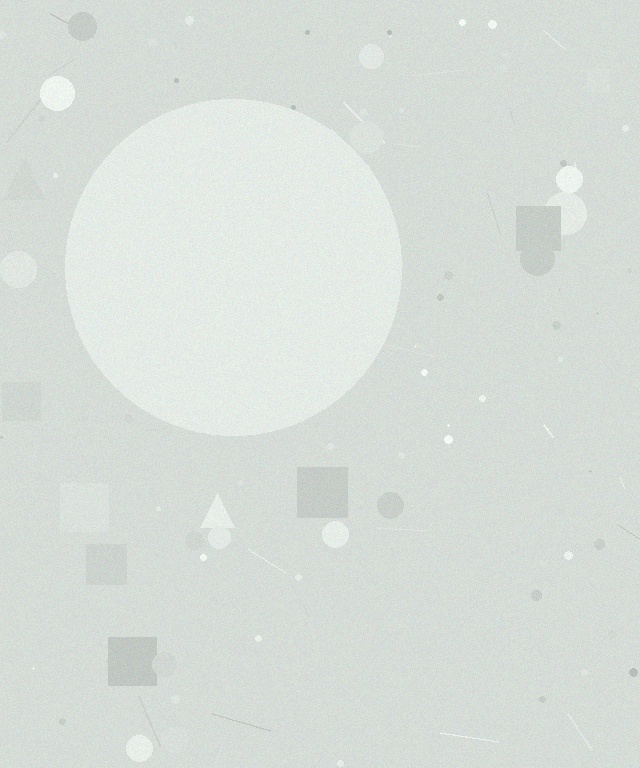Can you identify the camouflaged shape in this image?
The camouflaged shape is a circle.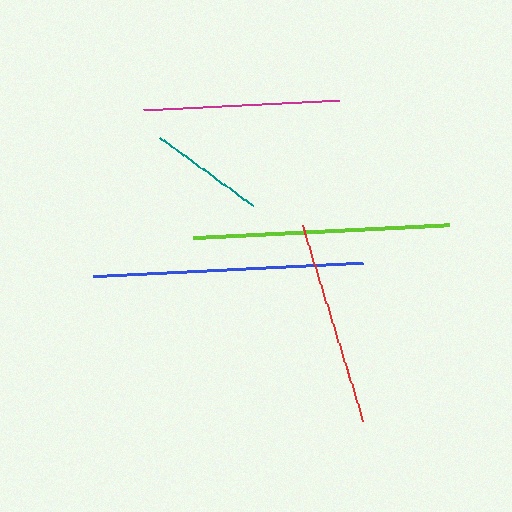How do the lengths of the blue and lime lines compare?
The blue and lime lines are approximately the same length.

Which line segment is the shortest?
The teal line is the shortest at approximately 116 pixels.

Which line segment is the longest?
The blue line is the longest at approximately 271 pixels.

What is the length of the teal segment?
The teal segment is approximately 116 pixels long.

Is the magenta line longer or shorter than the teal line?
The magenta line is longer than the teal line.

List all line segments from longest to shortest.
From longest to shortest: blue, lime, red, magenta, teal.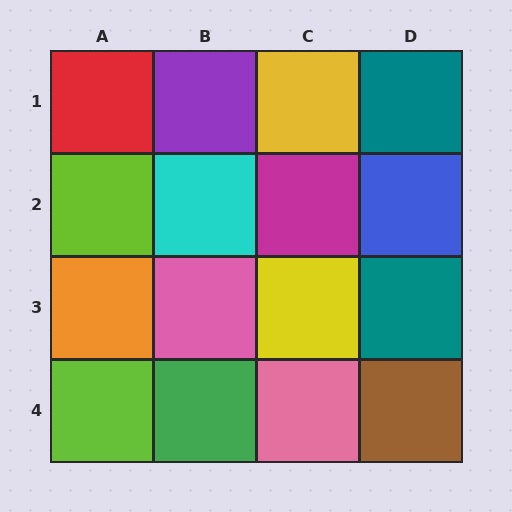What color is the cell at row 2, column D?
Blue.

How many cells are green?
1 cell is green.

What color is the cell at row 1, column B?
Purple.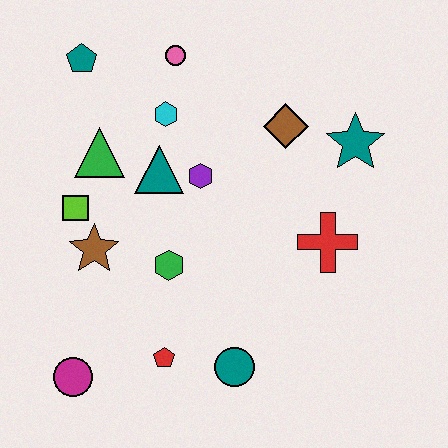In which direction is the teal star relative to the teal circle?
The teal star is above the teal circle.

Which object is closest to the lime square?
The brown star is closest to the lime square.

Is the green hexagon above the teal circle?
Yes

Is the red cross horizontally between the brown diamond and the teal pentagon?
No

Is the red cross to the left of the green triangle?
No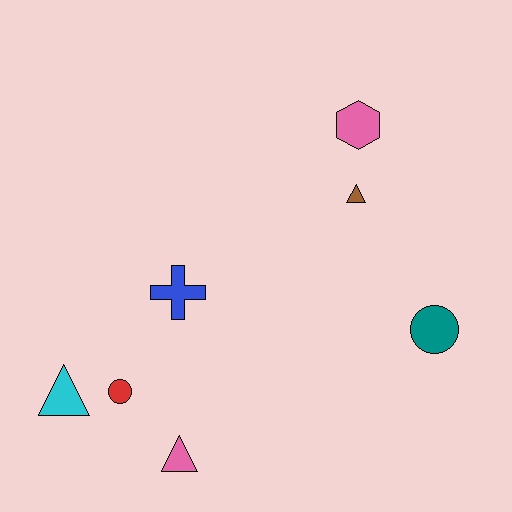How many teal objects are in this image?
There is 1 teal object.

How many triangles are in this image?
There are 3 triangles.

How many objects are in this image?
There are 7 objects.